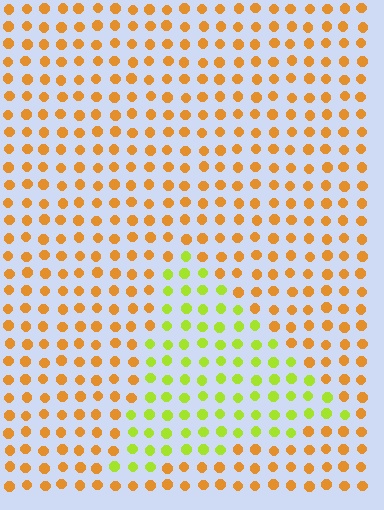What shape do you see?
I see a triangle.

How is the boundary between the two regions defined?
The boundary is defined purely by a slight shift in hue (about 48 degrees). Spacing, size, and orientation are identical on both sides.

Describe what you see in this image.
The image is filled with small orange elements in a uniform arrangement. A triangle-shaped region is visible where the elements are tinted to a slightly different hue, forming a subtle color boundary.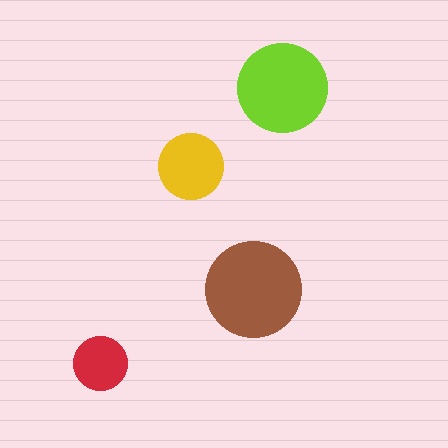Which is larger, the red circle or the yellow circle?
The yellow one.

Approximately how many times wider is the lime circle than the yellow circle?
About 1.5 times wider.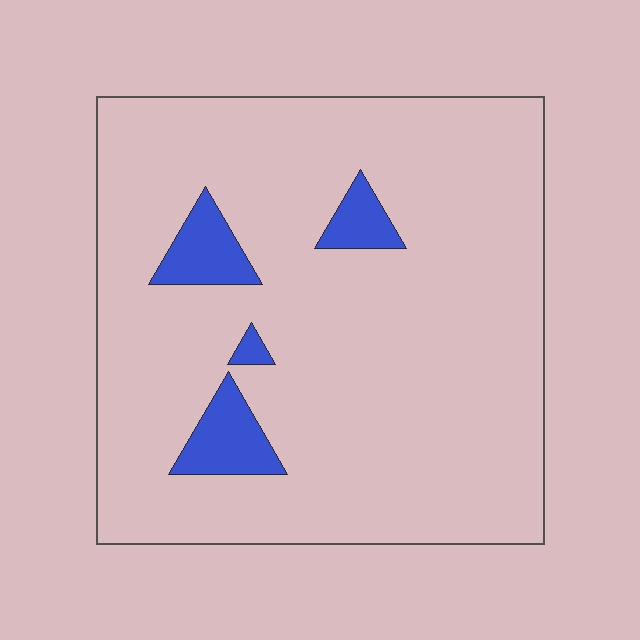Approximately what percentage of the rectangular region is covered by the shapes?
Approximately 10%.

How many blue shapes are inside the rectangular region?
4.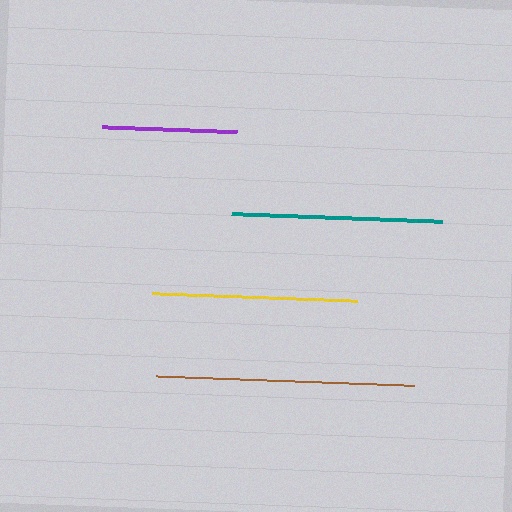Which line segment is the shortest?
The purple line is the shortest at approximately 135 pixels.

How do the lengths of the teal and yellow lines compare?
The teal and yellow lines are approximately the same length.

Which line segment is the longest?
The brown line is the longest at approximately 260 pixels.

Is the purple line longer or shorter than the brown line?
The brown line is longer than the purple line.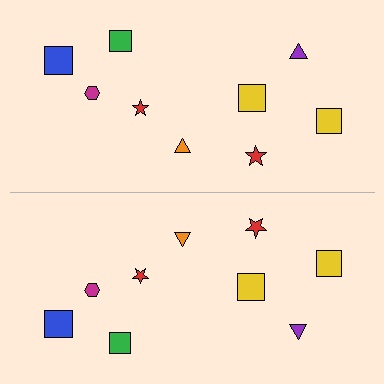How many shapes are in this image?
There are 18 shapes in this image.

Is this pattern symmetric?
Yes, this pattern has bilateral (reflection) symmetry.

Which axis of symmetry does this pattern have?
The pattern has a horizontal axis of symmetry running through the center of the image.